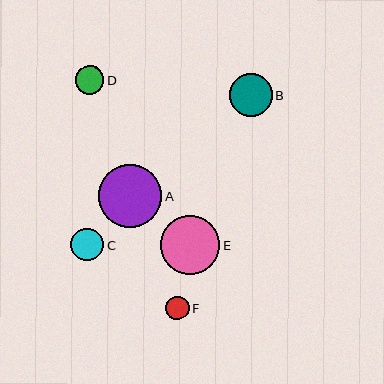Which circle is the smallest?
Circle F is the smallest with a size of approximately 23 pixels.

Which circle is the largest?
Circle A is the largest with a size of approximately 63 pixels.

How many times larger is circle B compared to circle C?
Circle B is approximately 1.3 times the size of circle C.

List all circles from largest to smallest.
From largest to smallest: A, E, B, C, D, F.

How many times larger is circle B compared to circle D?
Circle B is approximately 1.5 times the size of circle D.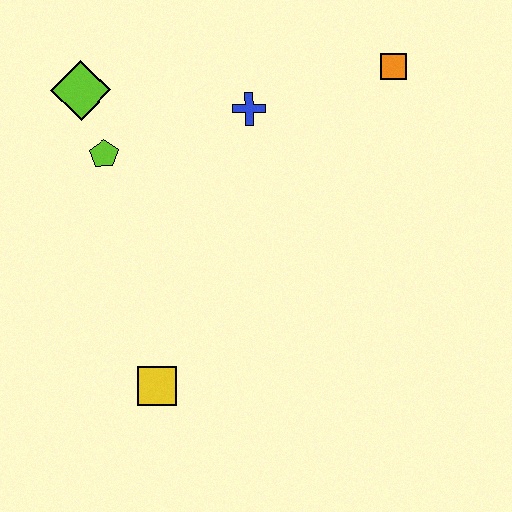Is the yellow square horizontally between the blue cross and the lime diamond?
Yes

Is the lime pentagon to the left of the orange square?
Yes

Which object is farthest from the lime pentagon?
The orange square is farthest from the lime pentagon.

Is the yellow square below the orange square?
Yes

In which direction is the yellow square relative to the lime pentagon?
The yellow square is below the lime pentagon.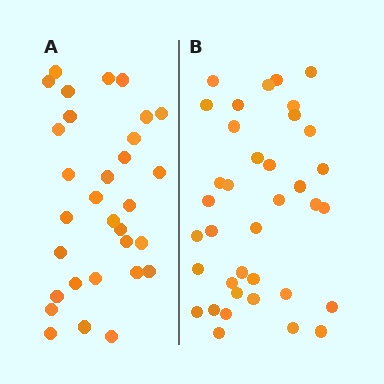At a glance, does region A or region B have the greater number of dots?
Region B (the right region) has more dots.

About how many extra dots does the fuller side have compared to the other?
Region B has about 6 more dots than region A.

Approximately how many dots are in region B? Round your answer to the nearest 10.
About 40 dots. (The exact count is 37, which rounds to 40.)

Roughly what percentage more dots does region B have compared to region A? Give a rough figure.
About 20% more.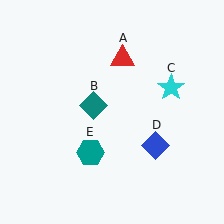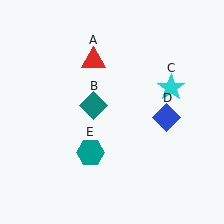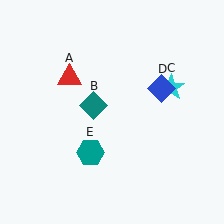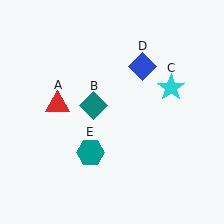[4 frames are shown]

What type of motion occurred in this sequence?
The red triangle (object A), blue diamond (object D) rotated counterclockwise around the center of the scene.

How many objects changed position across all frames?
2 objects changed position: red triangle (object A), blue diamond (object D).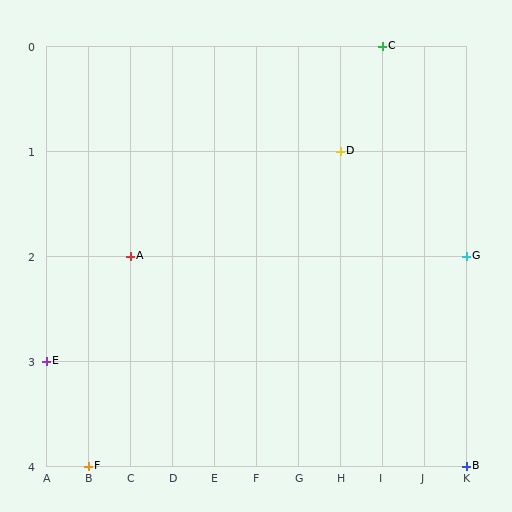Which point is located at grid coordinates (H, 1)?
Point D is at (H, 1).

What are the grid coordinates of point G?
Point G is at grid coordinates (K, 2).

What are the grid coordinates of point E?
Point E is at grid coordinates (A, 3).